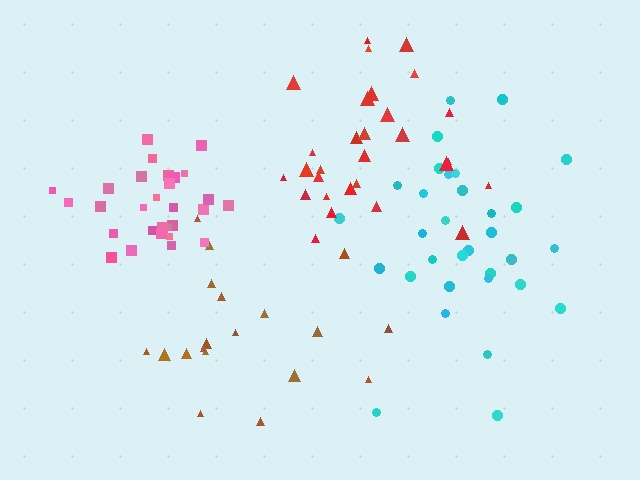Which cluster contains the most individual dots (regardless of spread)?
Cyan (32).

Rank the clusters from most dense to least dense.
pink, red, cyan, brown.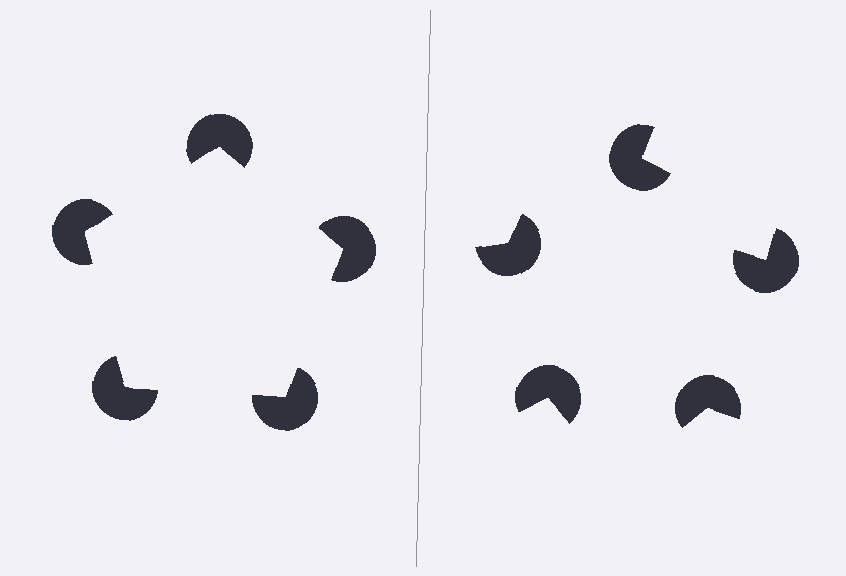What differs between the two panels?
The pac-man discs are positioned identically on both sides; only the wedge orientations differ. On the left they align to a pentagon; on the right they are misaligned.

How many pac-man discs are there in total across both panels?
10 — 5 on each side.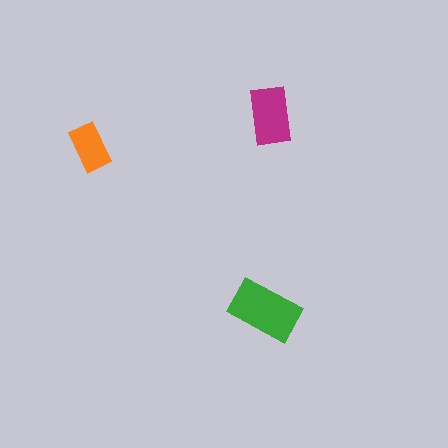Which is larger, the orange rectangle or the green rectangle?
The green one.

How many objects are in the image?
There are 3 objects in the image.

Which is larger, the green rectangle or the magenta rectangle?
The green one.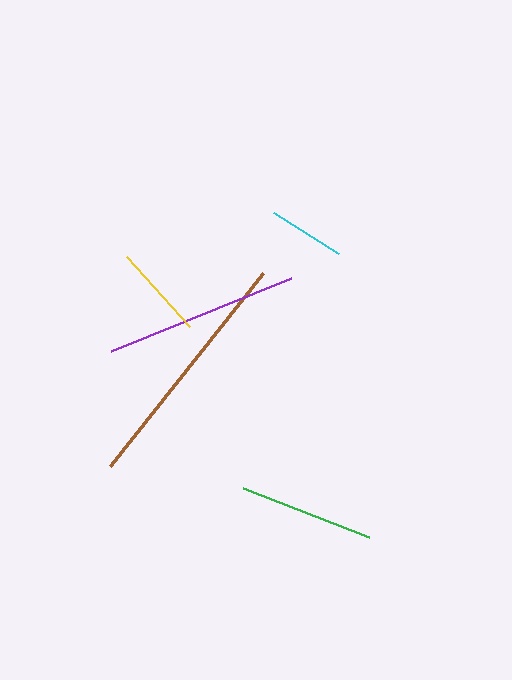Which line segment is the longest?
The brown line is the longest at approximately 246 pixels.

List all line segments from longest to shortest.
From longest to shortest: brown, purple, green, yellow, cyan.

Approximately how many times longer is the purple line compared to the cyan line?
The purple line is approximately 2.5 times the length of the cyan line.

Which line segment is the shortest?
The cyan line is the shortest at approximately 77 pixels.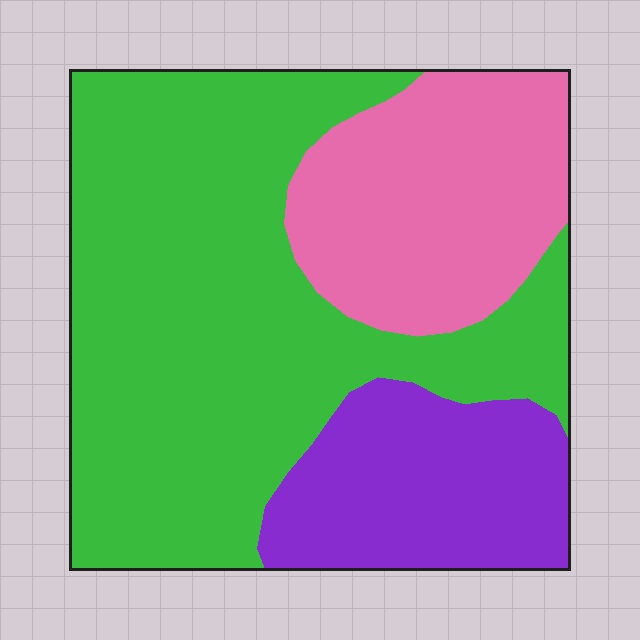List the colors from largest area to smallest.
From largest to smallest: green, pink, purple.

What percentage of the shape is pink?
Pink covers 24% of the shape.